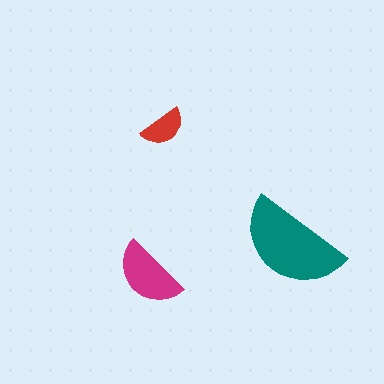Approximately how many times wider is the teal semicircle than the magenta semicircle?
About 1.5 times wider.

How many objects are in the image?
There are 3 objects in the image.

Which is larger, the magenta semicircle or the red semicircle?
The magenta one.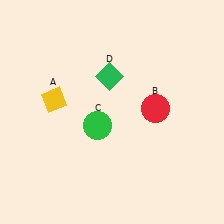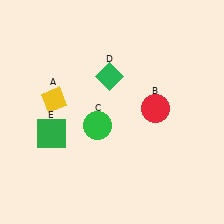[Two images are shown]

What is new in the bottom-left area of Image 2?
A green square (E) was added in the bottom-left area of Image 2.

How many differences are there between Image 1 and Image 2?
There is 1 difference between the two images.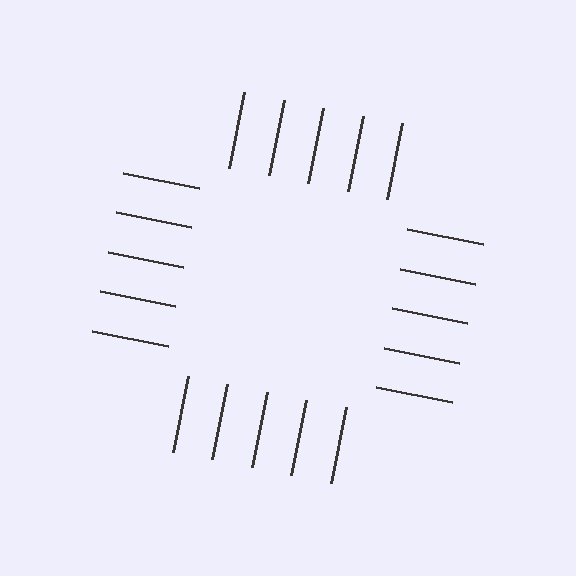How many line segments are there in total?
20 — 5 along each of the 4 edges.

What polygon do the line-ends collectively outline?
An illusory square — the line segments terminate on its edges but no continuous stroke is drawn.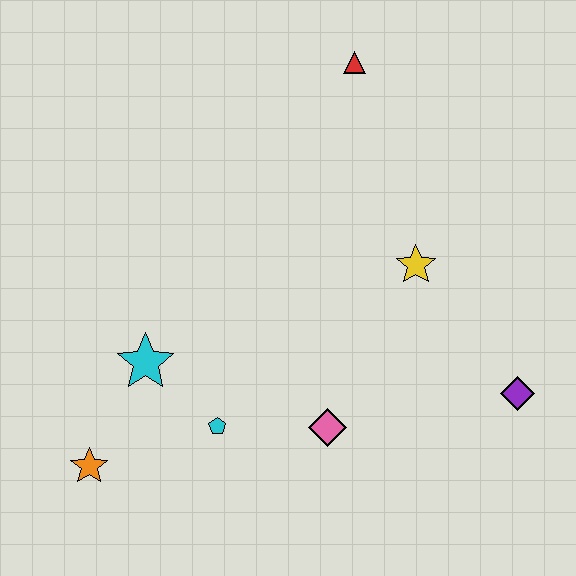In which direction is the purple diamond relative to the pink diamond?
The purple diamond is to the right of the pink diamond.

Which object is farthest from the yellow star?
The orange star is farthest from the yellow star.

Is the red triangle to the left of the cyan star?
No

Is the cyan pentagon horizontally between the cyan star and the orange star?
No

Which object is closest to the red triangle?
The yellow star is closest to the red triangle.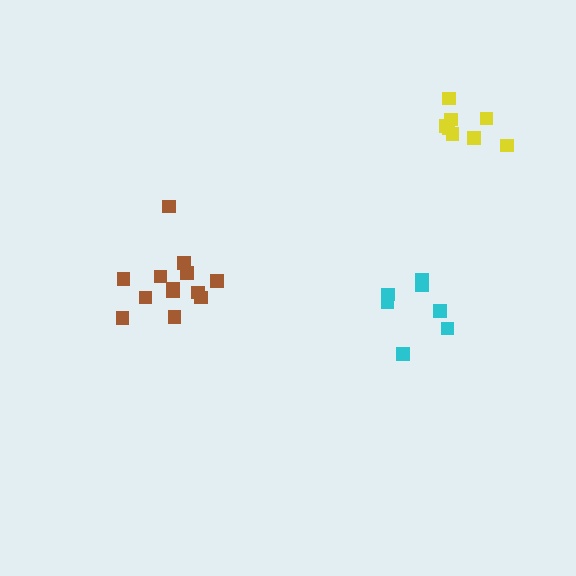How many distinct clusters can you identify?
There are 3 distinct clusters.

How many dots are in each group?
Group 1: 7 dots, Group 2: 13 dots, Group 3: 8 dots (28 total).